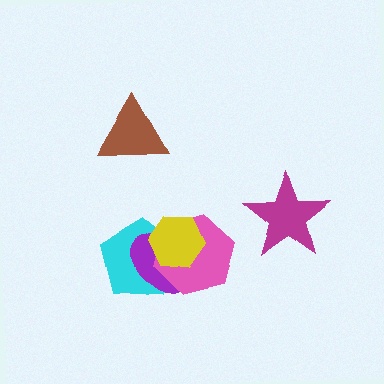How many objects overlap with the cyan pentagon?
3 objects overlap with the cyan pentagon.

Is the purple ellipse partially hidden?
Yes, it is partially covered by another shape.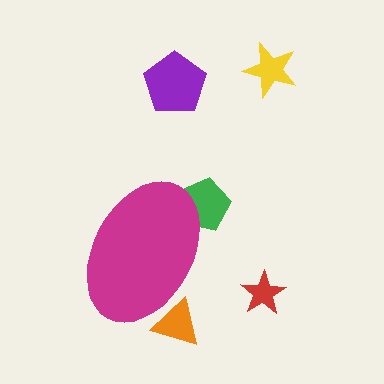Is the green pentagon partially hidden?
Yes, the green pentagon is partially hidden behind the magenta ellipse.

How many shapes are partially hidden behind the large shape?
2 shapes are partially hidden.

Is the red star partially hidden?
No, the red star is fully visible.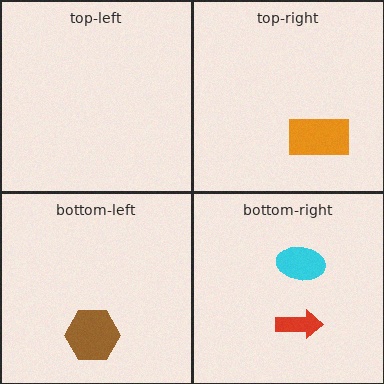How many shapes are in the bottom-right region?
2.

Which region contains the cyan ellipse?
The bottom-right region.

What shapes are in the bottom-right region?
The cyan ellipse, the red arrow.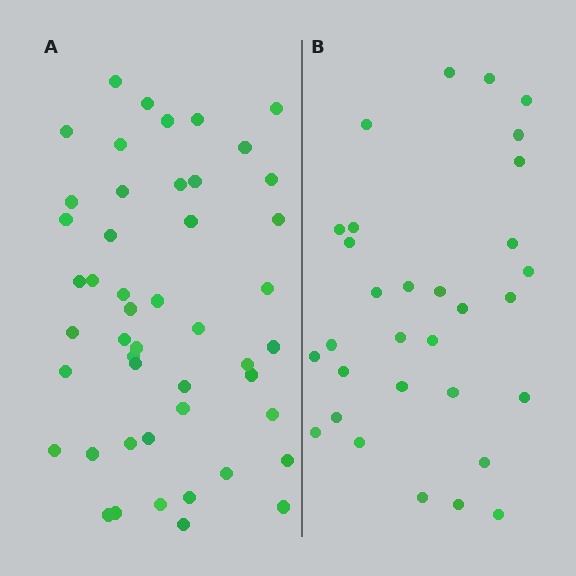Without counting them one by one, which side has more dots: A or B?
Region A (the left region) has more dots.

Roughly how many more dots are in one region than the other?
Region A has approximately 15 more dots than region B.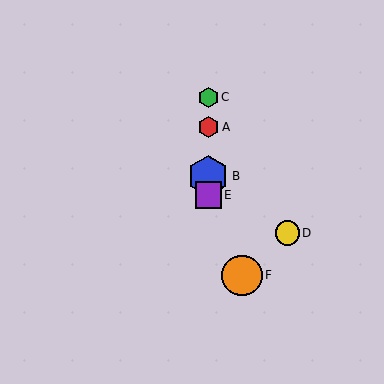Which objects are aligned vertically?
Objects A, B, C, E are aligned vertically.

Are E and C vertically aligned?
Yes, both are at x≈208.